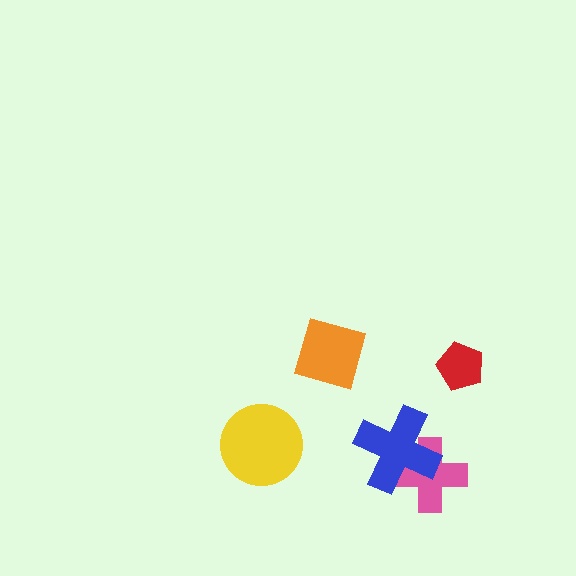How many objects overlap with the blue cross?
1 object overlaps with the blue cross.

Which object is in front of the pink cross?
The blue cross is in front of the pink cross.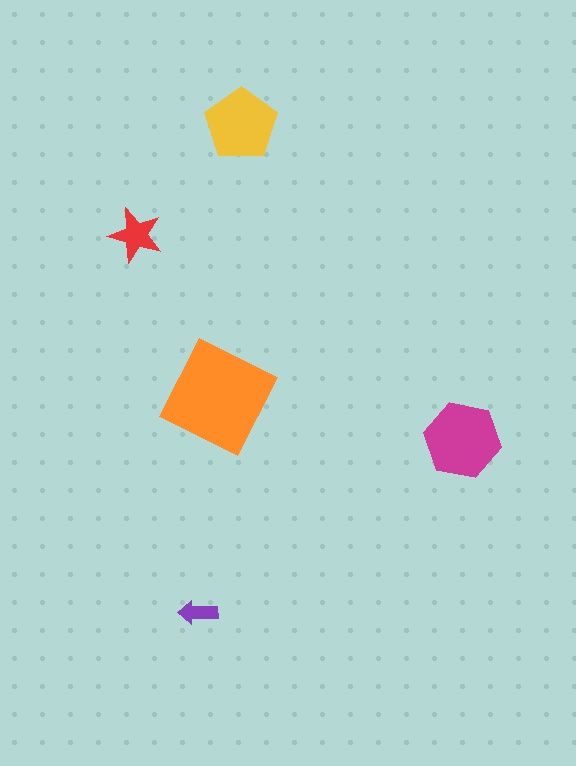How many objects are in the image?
There are 5 objects in the image.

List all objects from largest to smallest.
The orange square, the magenta hexagon, the yellow pentagon, the red star, the purple arrow.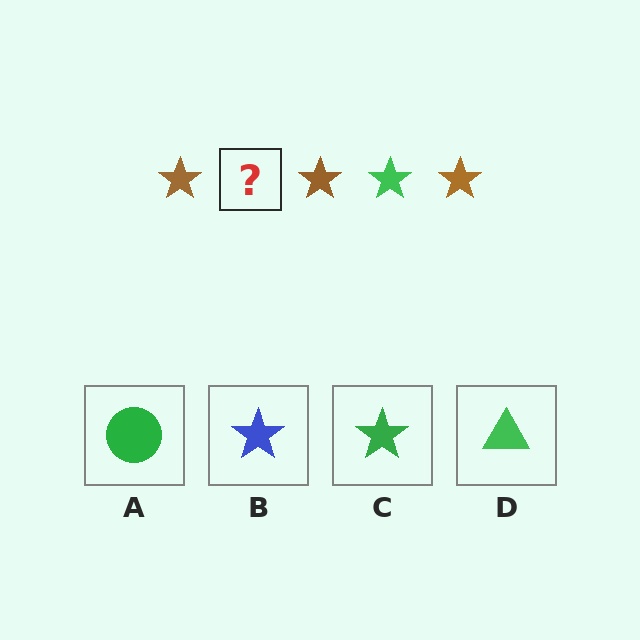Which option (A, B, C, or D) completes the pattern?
C.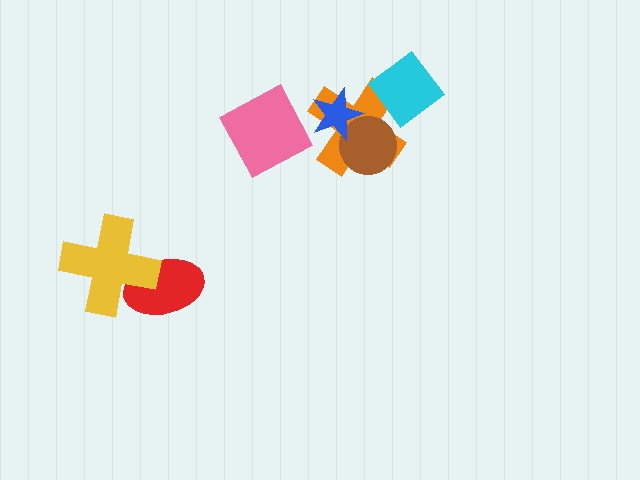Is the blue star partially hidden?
No, no other shape covers it.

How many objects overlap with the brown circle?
2 objects overlap with the brown circle.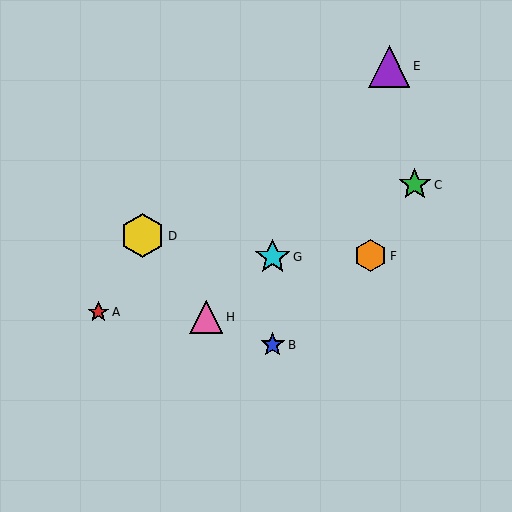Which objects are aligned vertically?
Objects B, G are aligned vertically.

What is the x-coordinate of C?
Object C is at x≈415.